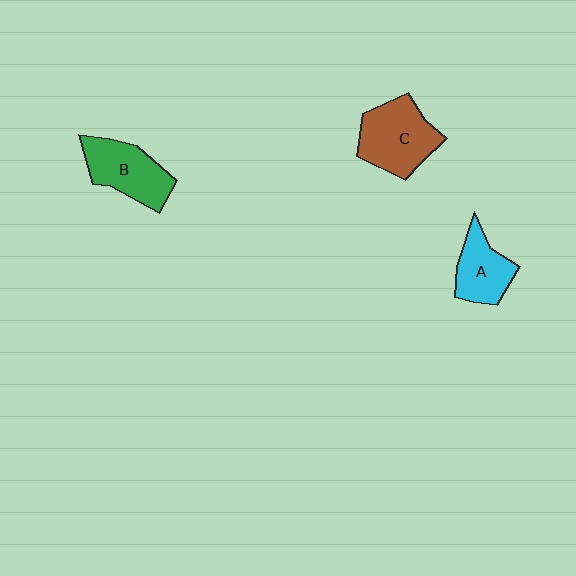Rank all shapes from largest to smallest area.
From largest to smallest: C (brown), B (green), A (cyan).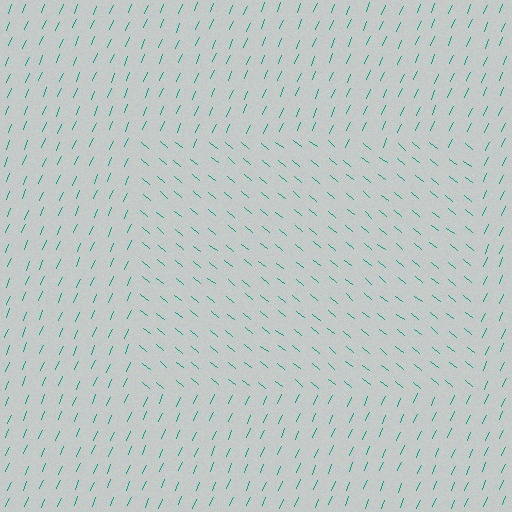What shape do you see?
I see a rectangle.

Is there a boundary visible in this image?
Yes, there is a texture boundary formed by a change in line orientation.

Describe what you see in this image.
The image is filled with small teal line segments. A rectangle region in the image has lines oriented differently from the surrounding lines, creating a visible texture boundary.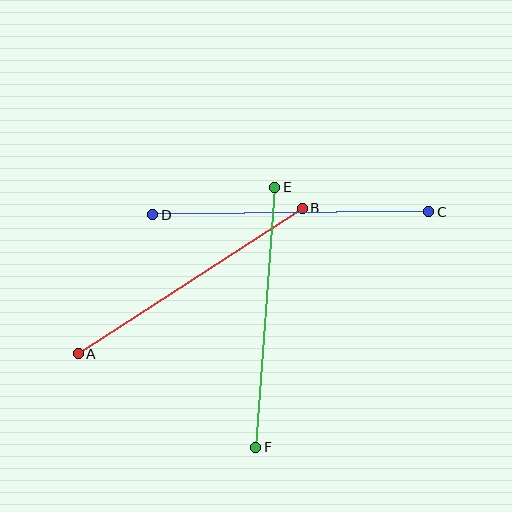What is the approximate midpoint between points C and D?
The midpoint is at approximately (291, 213) pixels.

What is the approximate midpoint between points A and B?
The midpoint is at approximately (190, 281) pixels.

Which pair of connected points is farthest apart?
Points C and D are farthest apart.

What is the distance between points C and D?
The distance is approximately 276 pixels.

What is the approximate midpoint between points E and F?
The midpoint is at approximately (265, 317) pixels.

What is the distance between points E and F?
The distance is approximately 261 pixels.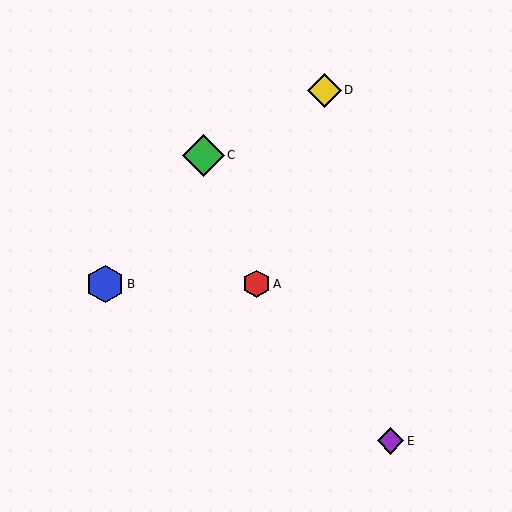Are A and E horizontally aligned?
No, A is at y≈284 and E is at y≈441.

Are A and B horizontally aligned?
Yes, both are at y≈284.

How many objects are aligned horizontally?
2 objects (A, B) are aligned horizontally.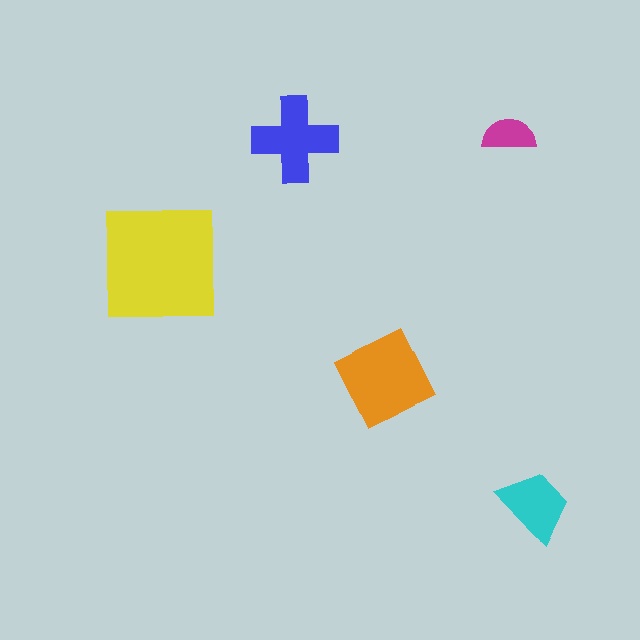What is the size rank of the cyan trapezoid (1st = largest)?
4th.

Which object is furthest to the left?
The yellow square is leftmost.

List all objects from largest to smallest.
The yellow square, the orange diamond, the blue cross, the cyan trapezoid, the magenta semicircle.